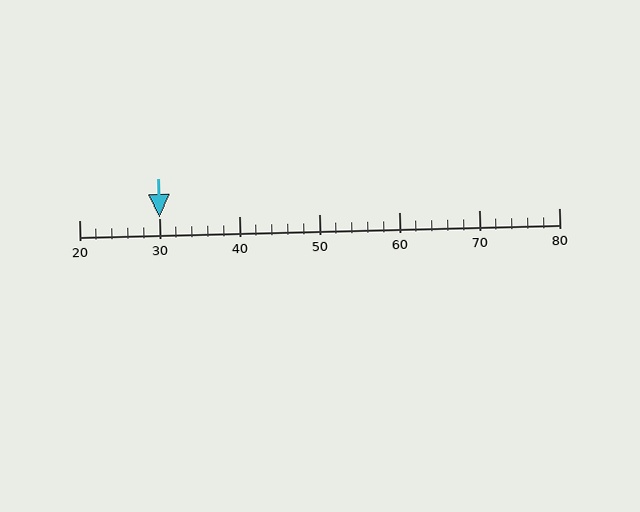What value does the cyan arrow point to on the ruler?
The cyan arrow points to approximately 30.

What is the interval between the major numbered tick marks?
The major tick marks are spaced 10 units apart.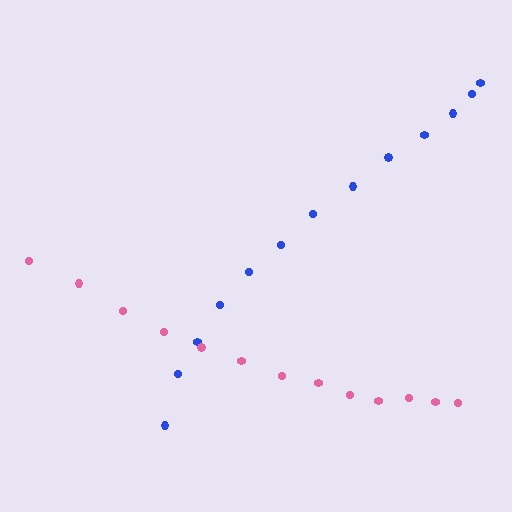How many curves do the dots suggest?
There are 2 distinct paths.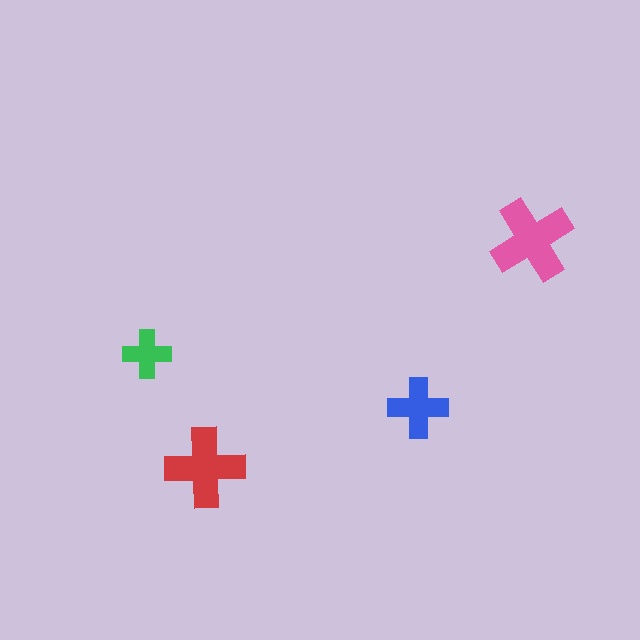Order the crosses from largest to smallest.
the pink one, the red one, the blue one, the green one.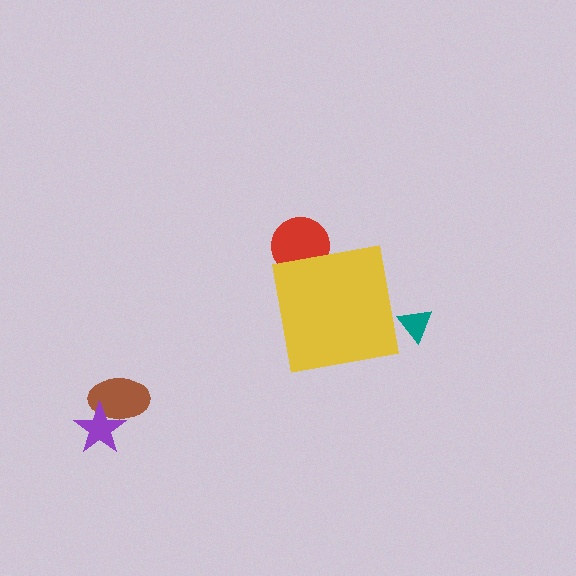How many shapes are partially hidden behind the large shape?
2 shapes are partially hidden.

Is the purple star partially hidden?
No, the purple star is fully visible.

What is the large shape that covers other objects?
A yellow square.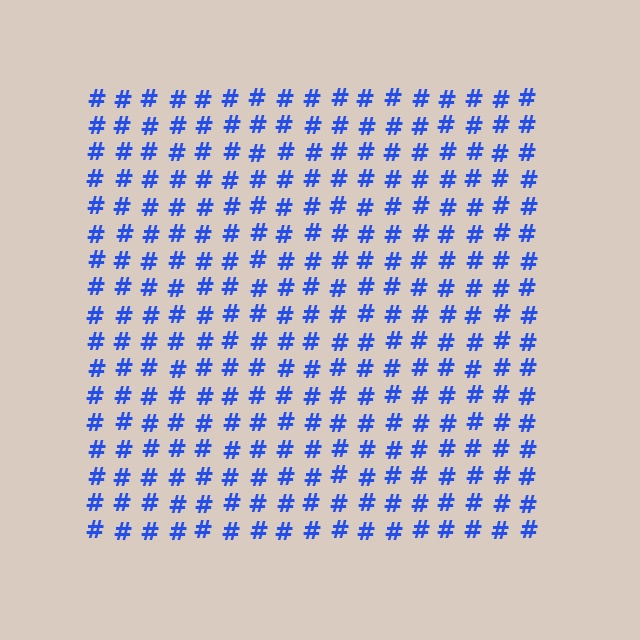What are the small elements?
The small elements are hash symbols.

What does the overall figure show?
The overall figure shows a square.